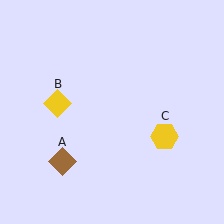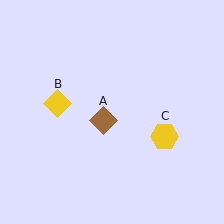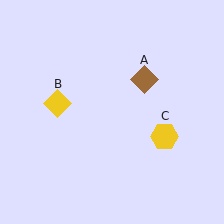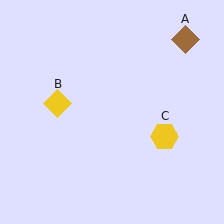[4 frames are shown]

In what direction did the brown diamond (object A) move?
The brown diamond (object A) moved up and to the right.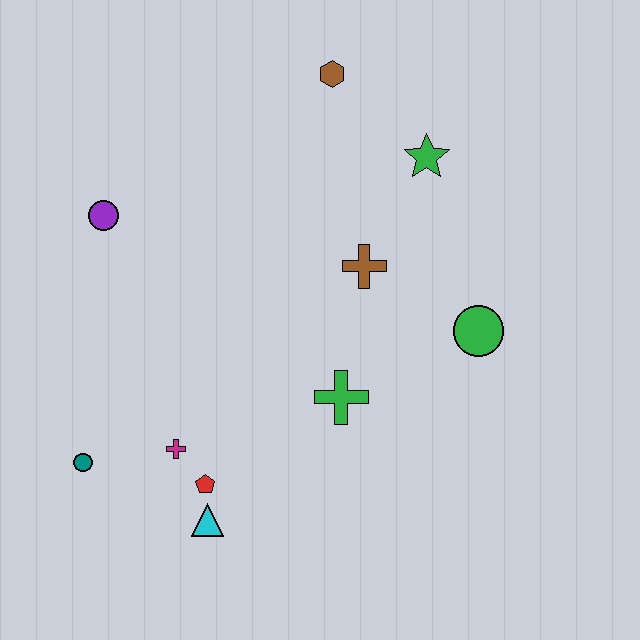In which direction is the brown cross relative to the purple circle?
The brown cross is to the right of the purple circle.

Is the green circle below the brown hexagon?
Yes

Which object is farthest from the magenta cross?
The brown hexagon is farthest from the magenta cross.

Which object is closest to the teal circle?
The magenta cross is closest to the teal circle.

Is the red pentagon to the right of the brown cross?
No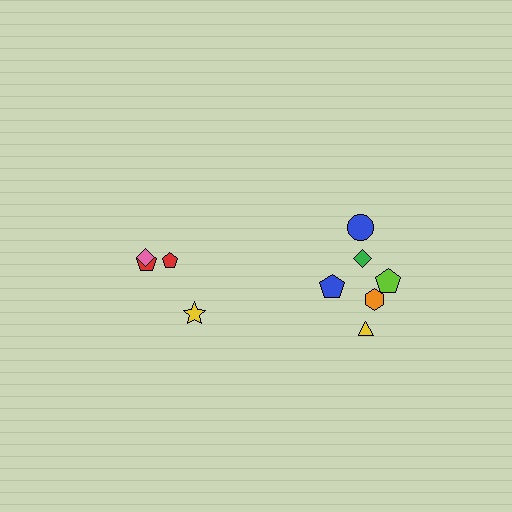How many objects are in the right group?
There are 6 objects.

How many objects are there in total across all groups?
There are 10 objects.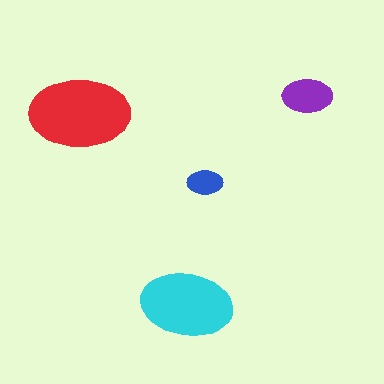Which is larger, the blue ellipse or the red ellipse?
The red one.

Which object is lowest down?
The cyan ellipse is bottommost.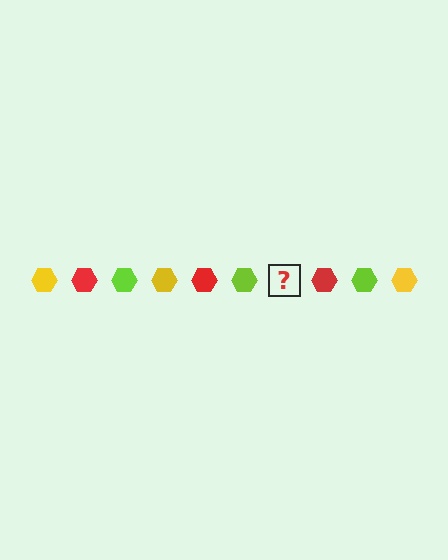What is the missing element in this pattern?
The missing element is a yellow hexagon.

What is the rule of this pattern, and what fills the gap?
The rule is that the pattern cycles through yellow, red, lime hexagons. The gap should be filled with a yellow hexagon.